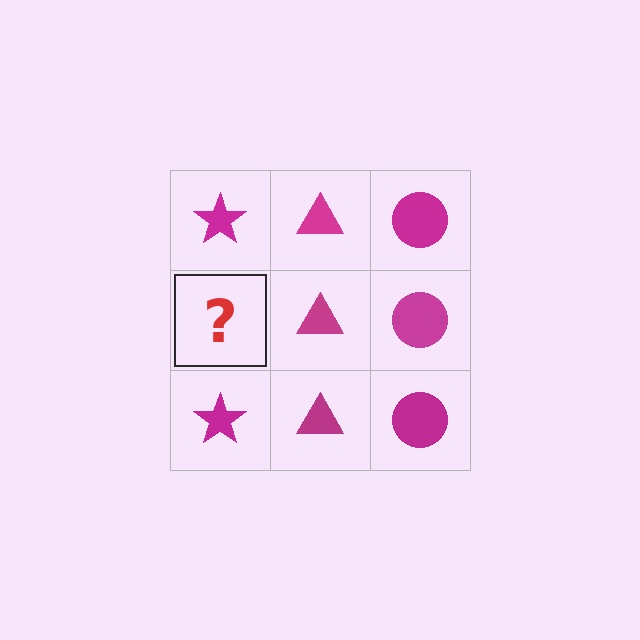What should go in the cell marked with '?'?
The missing cell should contain a magenta star.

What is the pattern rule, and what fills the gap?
The rule is that each column has a consistent shape. The gap should be filled with a magenta star.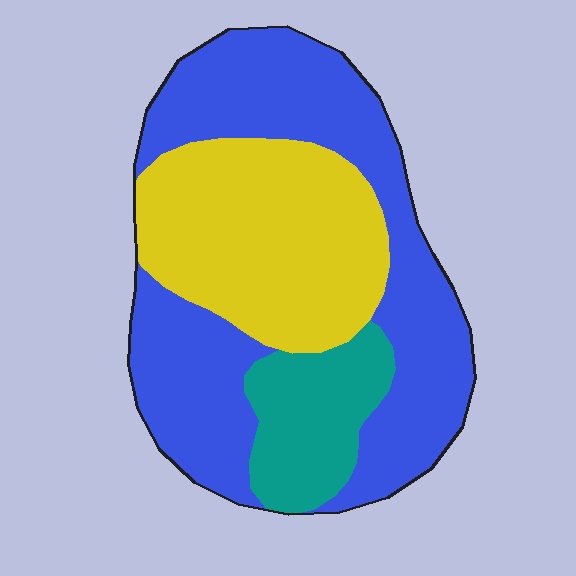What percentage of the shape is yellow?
Yellow takes up between a quarter and a half of the shape.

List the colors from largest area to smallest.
From largest to smallest: blue, yellow, teal.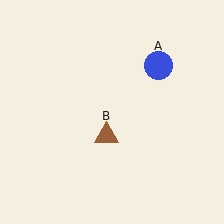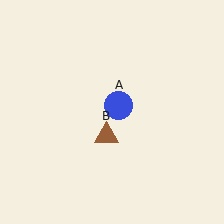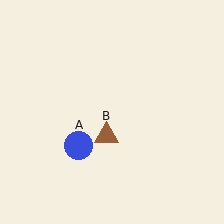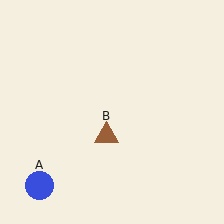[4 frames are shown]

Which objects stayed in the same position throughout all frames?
Brown triangle (object B) remained stationary.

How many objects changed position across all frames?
1 object changed position: blue circle (object A).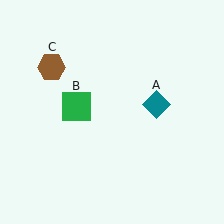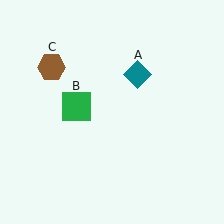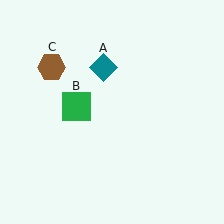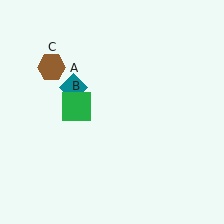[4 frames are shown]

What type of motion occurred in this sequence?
The teal diamond (object A) rotated counterclockwise around the center of the scene.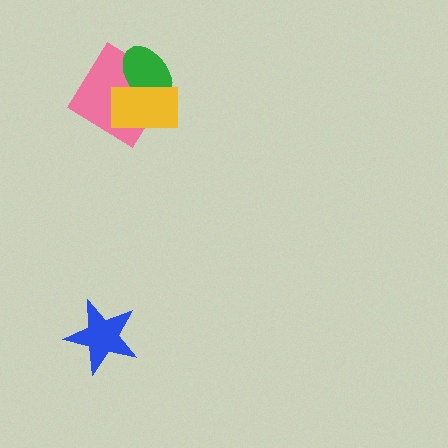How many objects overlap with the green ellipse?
2 objects overlap with the green ellipse.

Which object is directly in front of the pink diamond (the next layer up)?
The green ellipse is directly in front of the pink diamond.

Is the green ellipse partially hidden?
Yes, it is partially covered by another shape.